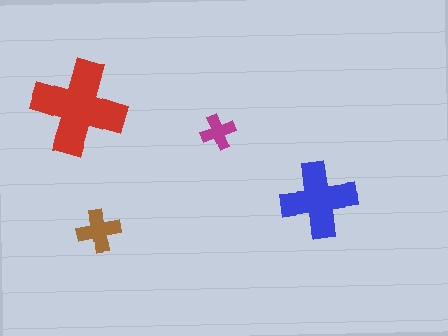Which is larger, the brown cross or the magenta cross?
The brown one.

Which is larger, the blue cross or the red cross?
The red one.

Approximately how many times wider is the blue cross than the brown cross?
About 2 times wider.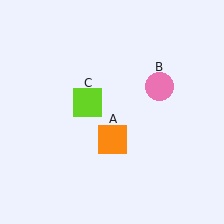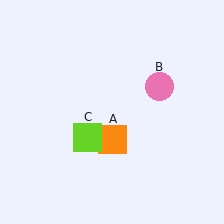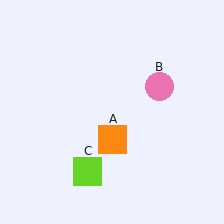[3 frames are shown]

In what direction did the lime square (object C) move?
The lime square (object C) moved down.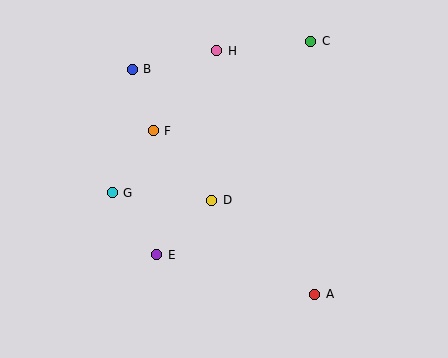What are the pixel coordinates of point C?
Point C is at (311, 41).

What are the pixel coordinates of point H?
Point H is at (217, 51).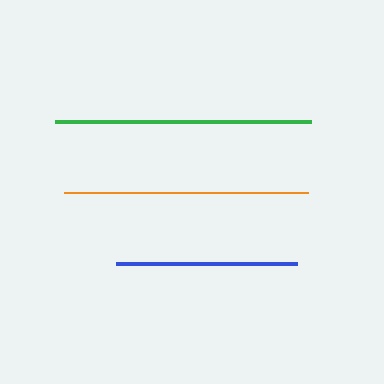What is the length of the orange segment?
The orange segment is approximately 244 pixels long.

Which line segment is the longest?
The green line is the longest at approximately 256 pixels.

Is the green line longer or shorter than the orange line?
The green line is longer than the orange line.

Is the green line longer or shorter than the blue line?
The green line is longer than the blue line.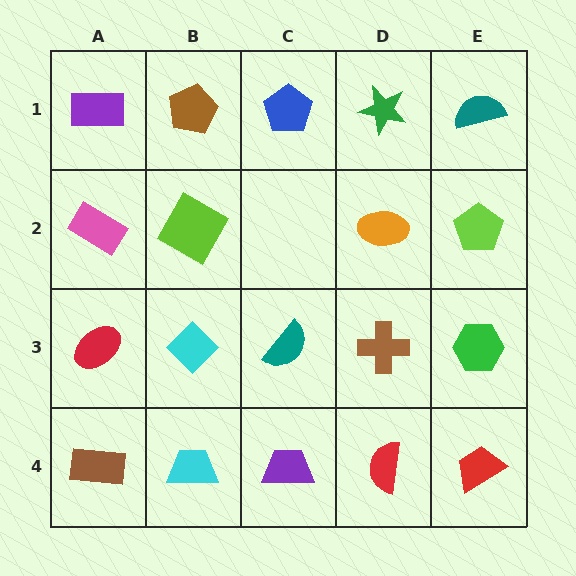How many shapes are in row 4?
5 shapes.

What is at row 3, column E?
A green hexagon.